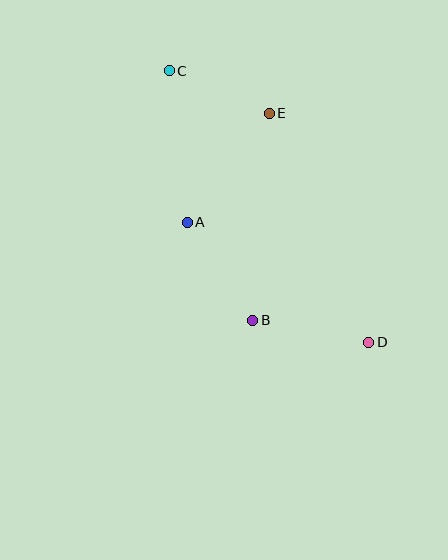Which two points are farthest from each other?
Points C and D are farthest from each other.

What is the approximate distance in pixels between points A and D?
The distance between A and D is approximately 217 pixels.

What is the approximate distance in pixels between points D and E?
The distance between D and E is approximately 250 pixels.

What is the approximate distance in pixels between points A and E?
The distance between A and E is approximately 136 pixels.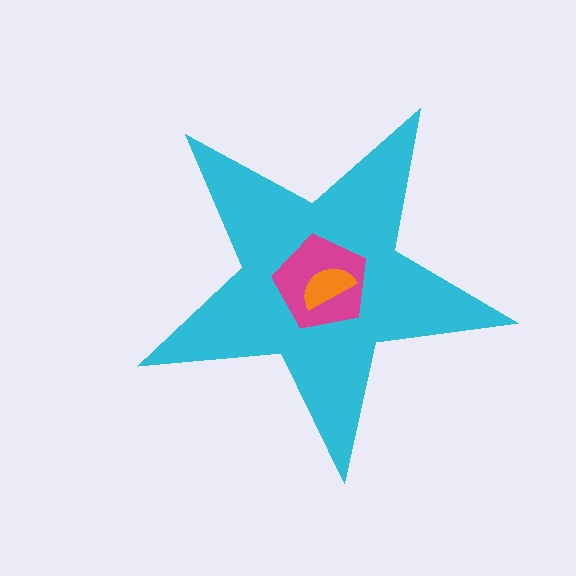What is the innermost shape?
The orange semicircle.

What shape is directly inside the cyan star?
The magenta pentagon.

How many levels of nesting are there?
3.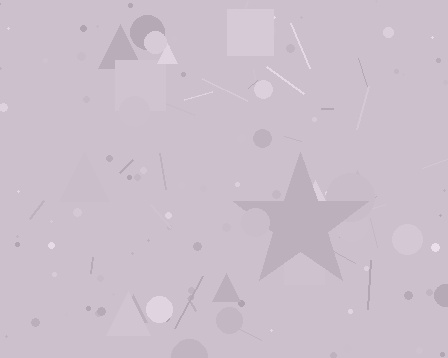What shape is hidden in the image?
A star is hidden in the image.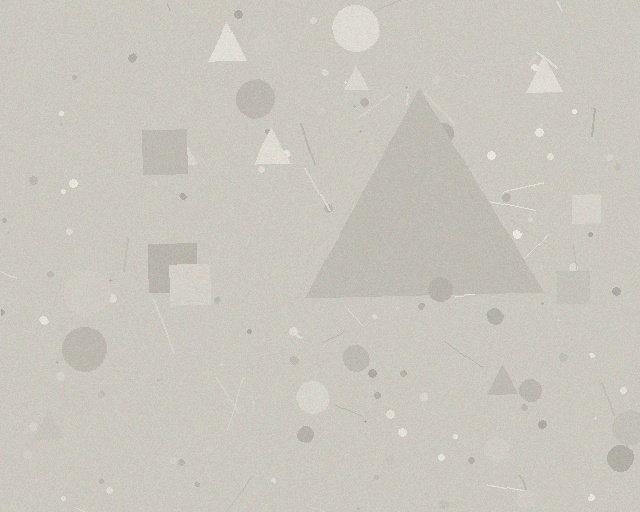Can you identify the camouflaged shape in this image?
The camouflaged shape is a triangle.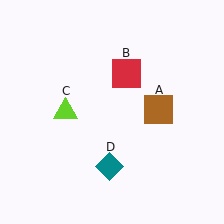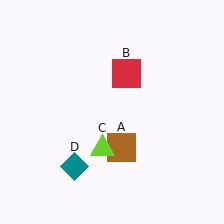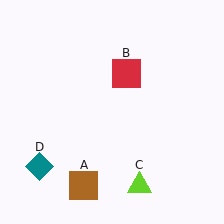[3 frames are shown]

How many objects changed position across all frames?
3 objects changed position: brown square (object A), lime triangle (object C), teal diamond (object D).